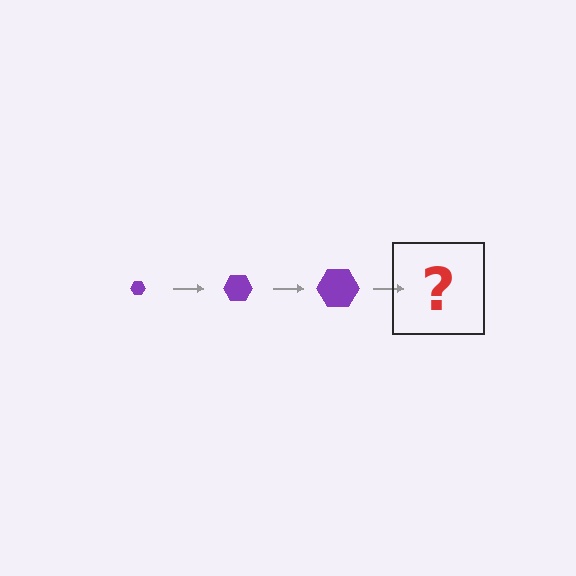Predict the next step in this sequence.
The next step is a purple hexagon, larger than the previous one.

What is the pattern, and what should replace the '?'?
The pattern is that the hexagon gets progressively larger each step. The '?' should be a purple hexagon, larger than the previous one.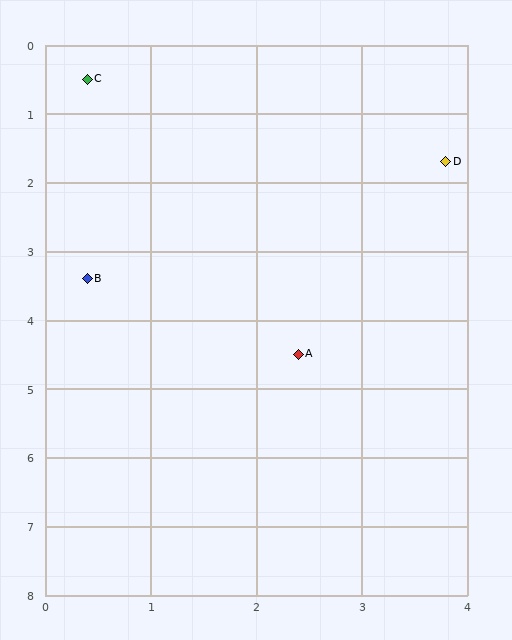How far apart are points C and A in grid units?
Points C and A are about 4.5 grid units apart.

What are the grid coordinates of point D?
Point D is at approximately (3.8, 1.7).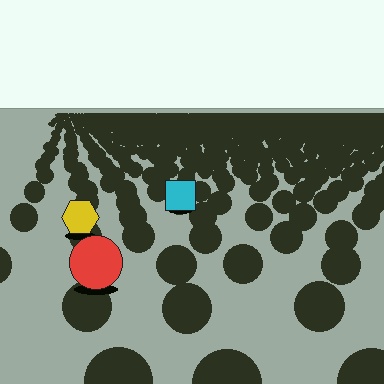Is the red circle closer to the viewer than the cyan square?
Yes. The red circle is closer — you can tell from the texture gradient: the ground texture is coarser near it.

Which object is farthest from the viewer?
The cyan square is farthest from the viewer. It appears smaller and the ground texture around it is denser.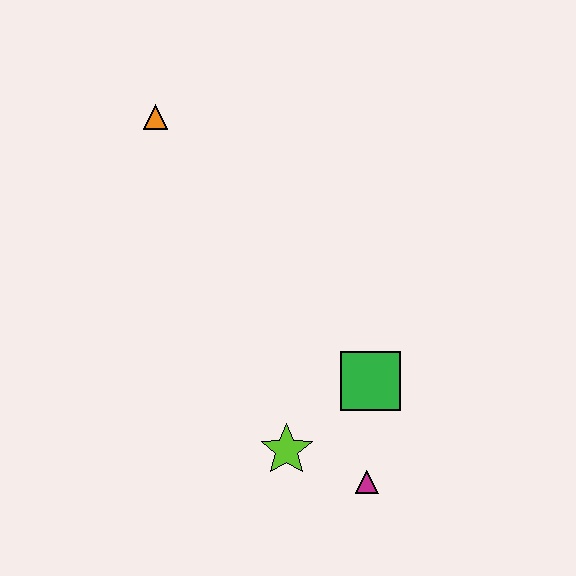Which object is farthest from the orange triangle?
The magenta triangle is farthest from the orange triangle.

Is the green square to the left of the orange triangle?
No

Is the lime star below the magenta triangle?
No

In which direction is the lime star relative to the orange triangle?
The lime star is below the orange triangle.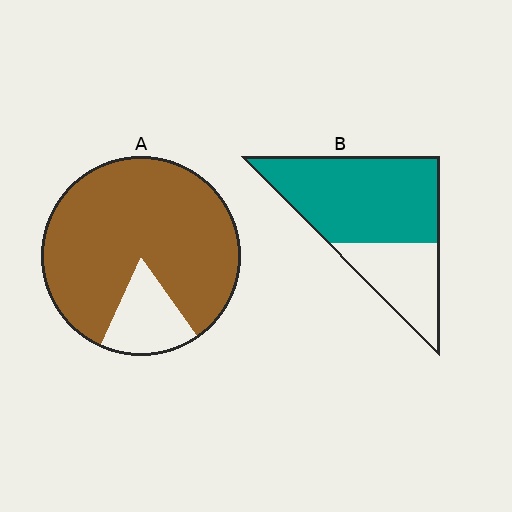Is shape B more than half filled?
Yes.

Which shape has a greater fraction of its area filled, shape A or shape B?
Shape A.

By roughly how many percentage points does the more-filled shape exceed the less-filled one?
By roughly 15 percentage points (A over B).